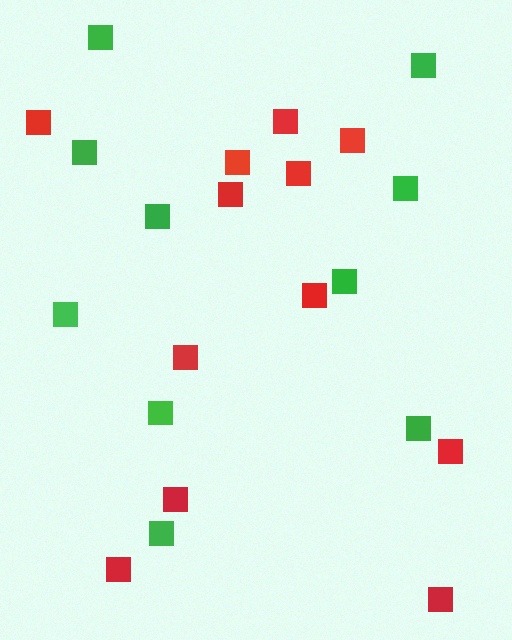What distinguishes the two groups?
There are 2 groups: one group of green squares (10) and one group of red squares (12).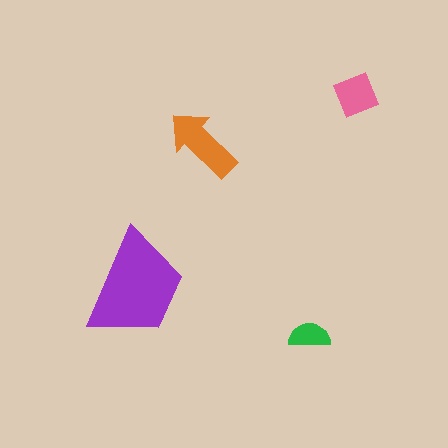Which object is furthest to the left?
The purple trapezoid is leftmost.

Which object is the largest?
The purple trapezoid.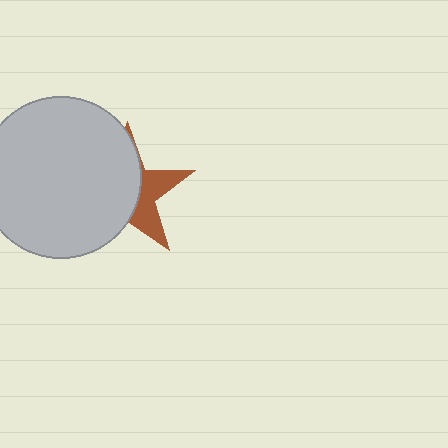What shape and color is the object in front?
The object in front is a light gray circle.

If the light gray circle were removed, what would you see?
You would see the complete brown star.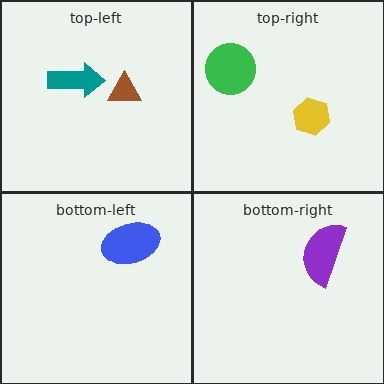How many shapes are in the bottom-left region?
1.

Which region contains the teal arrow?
The top-left region.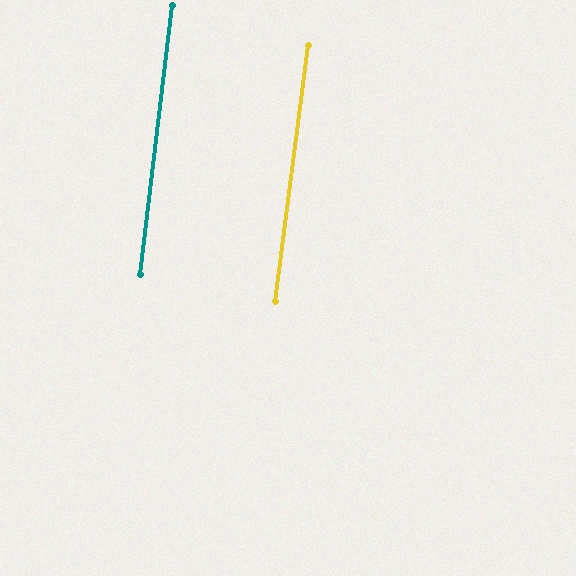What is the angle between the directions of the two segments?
Approximately 1 degree.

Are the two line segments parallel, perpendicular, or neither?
Parallel — their directions differ by only 0.6°.